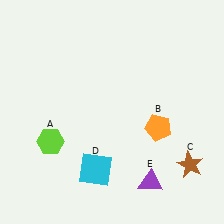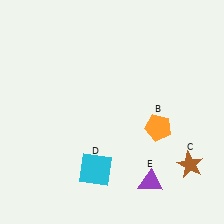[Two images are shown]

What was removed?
The lime hexagon (A) was removed in Image 2.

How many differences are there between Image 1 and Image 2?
There is 1 difference between the two images.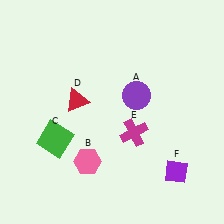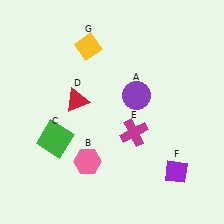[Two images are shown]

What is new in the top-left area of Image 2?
A yellow diamond (G) was added in the top-left area of Image 2.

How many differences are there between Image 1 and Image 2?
There is 1 difference between the two images.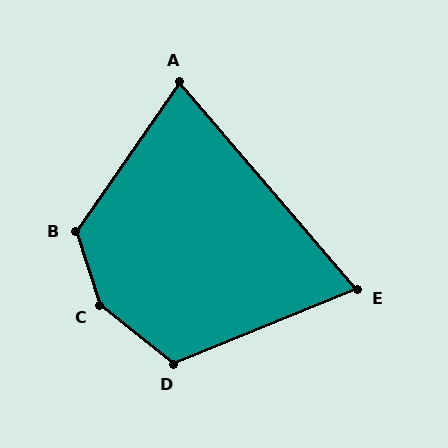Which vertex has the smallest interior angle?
E, at approximately 71 degrees.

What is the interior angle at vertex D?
Approximately 120 degrees (obtuse).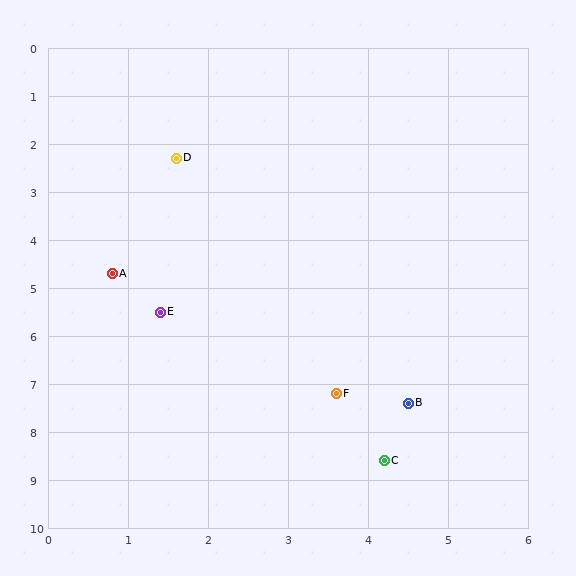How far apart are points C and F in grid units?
Points C and F are about 1.5 grid units apart.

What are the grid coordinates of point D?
Point D is at approximately (1.6, 2.3).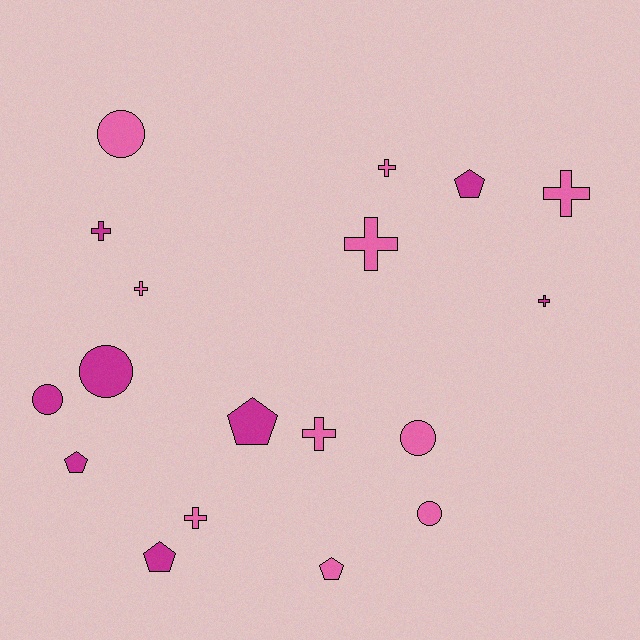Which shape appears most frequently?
Cross, with 8 objects.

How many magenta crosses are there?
There are 2 magenta crosses.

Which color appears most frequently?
Pink, with 10 objects.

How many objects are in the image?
There are 18 objects.